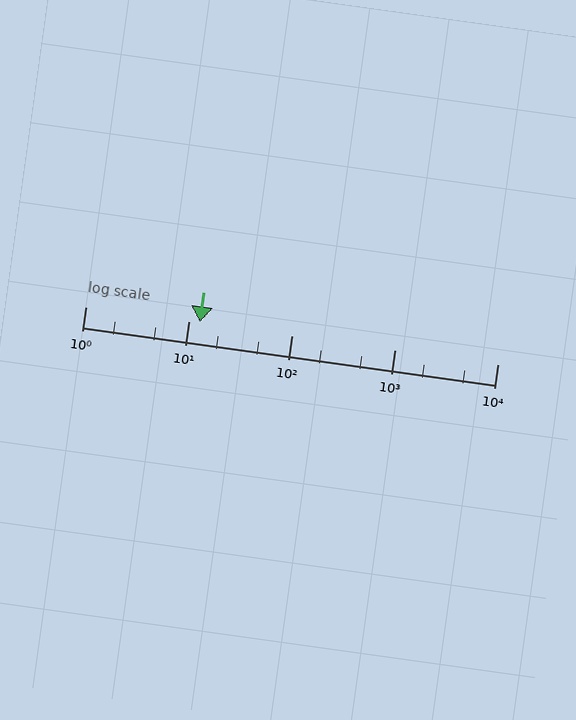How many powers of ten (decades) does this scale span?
The scale spans 4 decades, from 1 to 10000.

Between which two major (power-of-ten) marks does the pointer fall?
The pointer is between 10 and 100.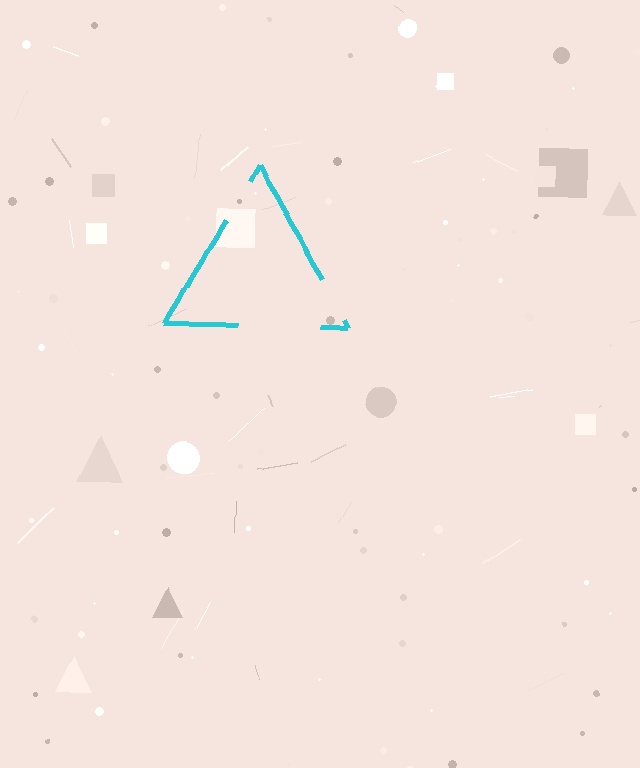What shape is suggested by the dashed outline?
The dashed outline suggests a triangle.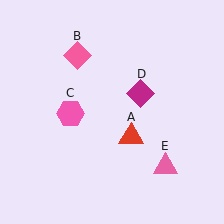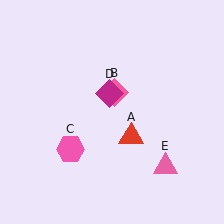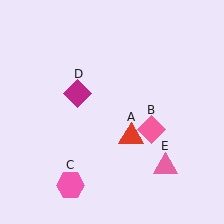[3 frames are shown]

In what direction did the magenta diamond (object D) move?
The magenta diamond (object D) moved left.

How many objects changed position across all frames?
3 objects changed position: pink diamond (object B), pink hexagon (object C), magenta diamond (object D).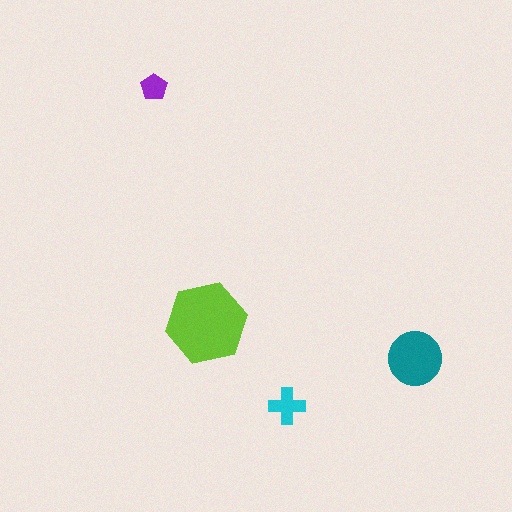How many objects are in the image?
There are 4 objects in the image.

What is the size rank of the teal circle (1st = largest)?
2nd.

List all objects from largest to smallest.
The lime hexagon, the teal circle, the cyan cross, the purple pentagon.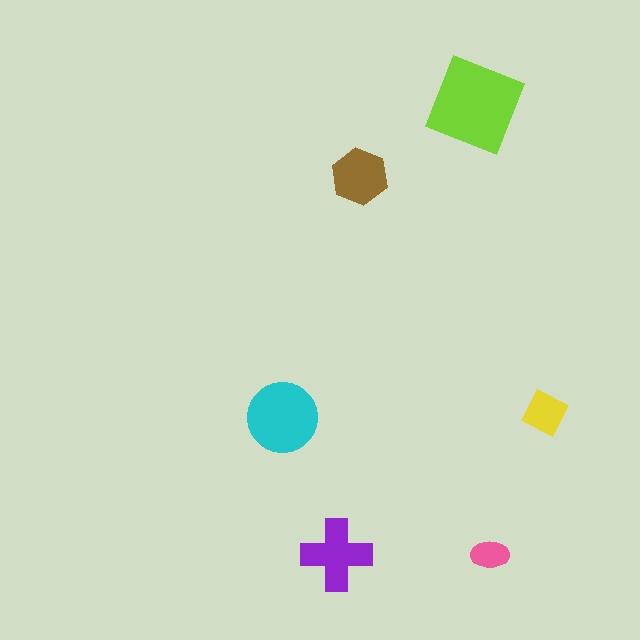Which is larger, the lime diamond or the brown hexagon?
The lime diamond.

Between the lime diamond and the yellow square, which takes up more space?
The lime diamond.